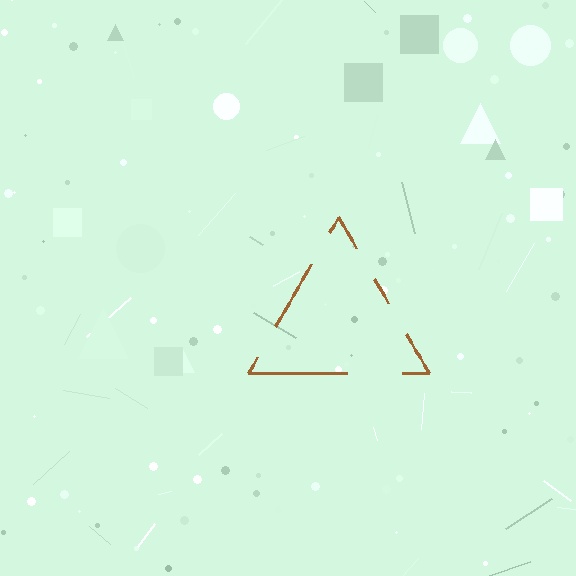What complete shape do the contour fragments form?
The contour fragments form a triangle.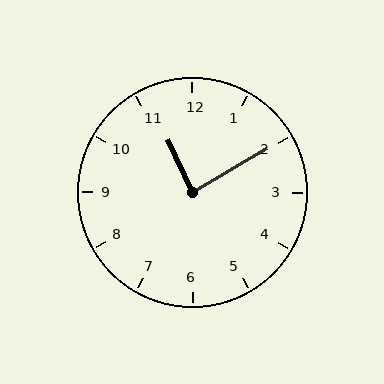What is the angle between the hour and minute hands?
Approximately 85 degrees.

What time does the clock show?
11:10.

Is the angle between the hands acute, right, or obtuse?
It is right.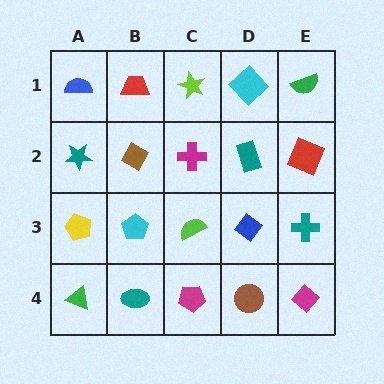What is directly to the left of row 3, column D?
A lime semicircle.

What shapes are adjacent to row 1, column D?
A teal rectangle (row 2, column D), a lime star (row 1, column C), a green semicircle (row 1, column E).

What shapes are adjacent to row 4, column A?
A yellow pentagon (row 3, column A), a teal ellipse (row 4, column B).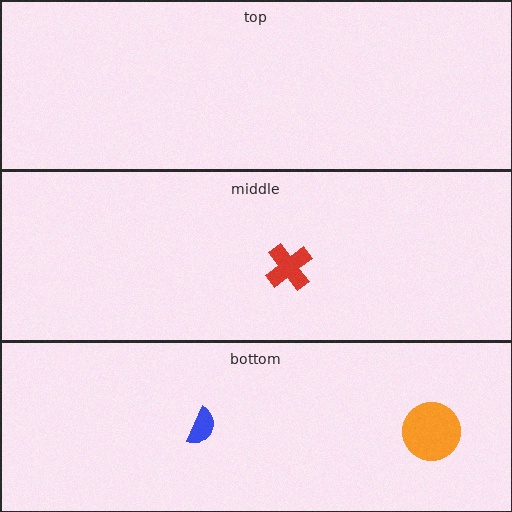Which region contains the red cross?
The middle region.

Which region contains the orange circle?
The bottom region.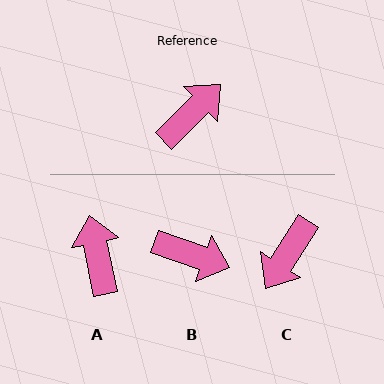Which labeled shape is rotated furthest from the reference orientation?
C, about 167 degrees away.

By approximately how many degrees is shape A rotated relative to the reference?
Approximately 57 degrees counter-clockwise.